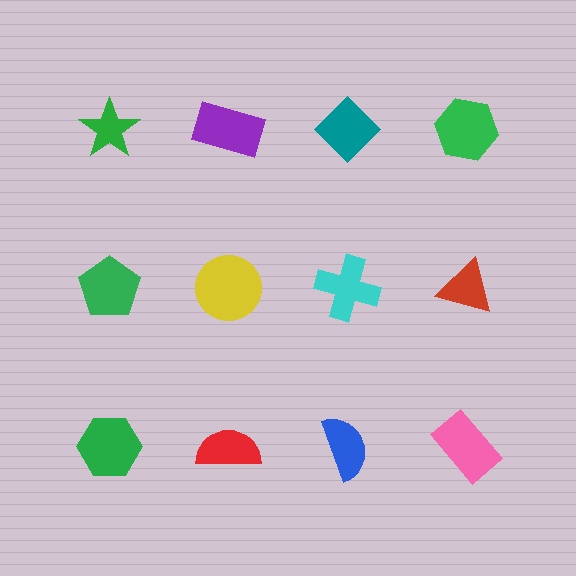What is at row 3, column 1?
A green hexagon.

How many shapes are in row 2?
4 shapes.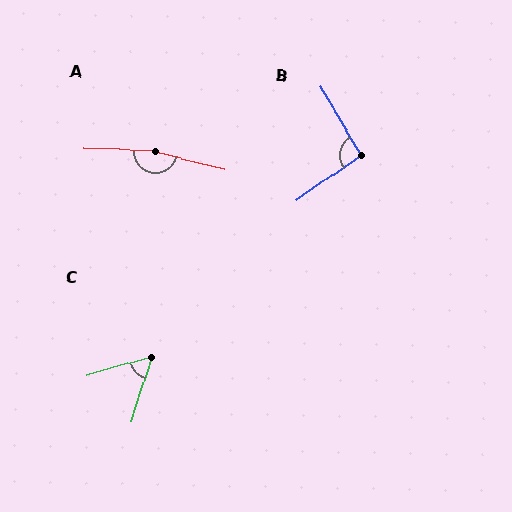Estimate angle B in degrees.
Approximately 94 degrees.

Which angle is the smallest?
C, at approximately 56 degrees.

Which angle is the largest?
A, at approximately 168 degrees.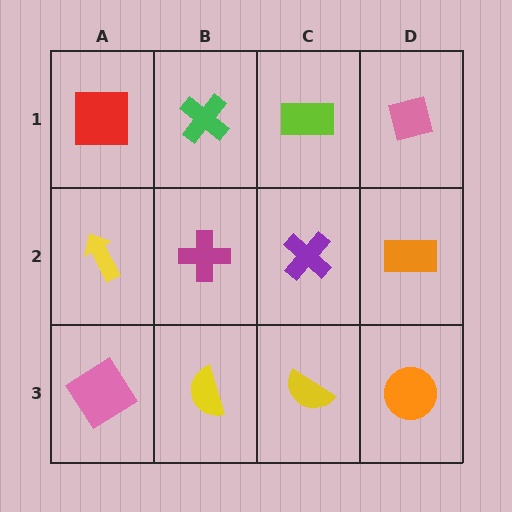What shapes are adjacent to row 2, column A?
A red square (row 1, column A), a pink diamond (row 3, column A), a magenta cross (row 2, column B).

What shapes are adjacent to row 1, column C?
A purple cross (row 2, column C), a green cross (row 1, column B), a pink square (row 1, column D).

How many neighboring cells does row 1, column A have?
2.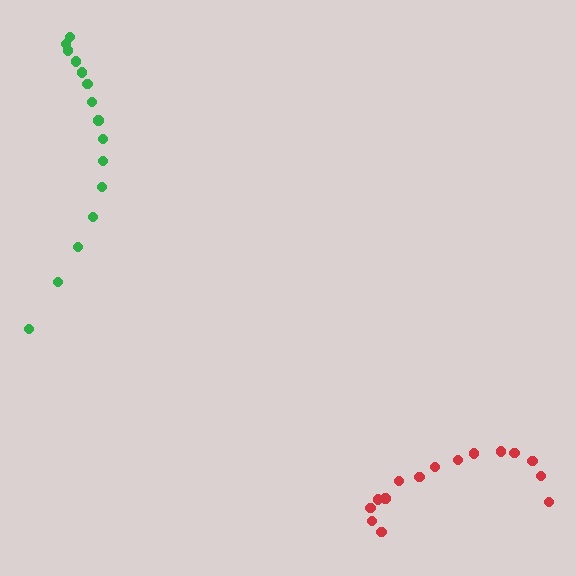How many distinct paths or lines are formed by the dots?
There are 2 distinct paths.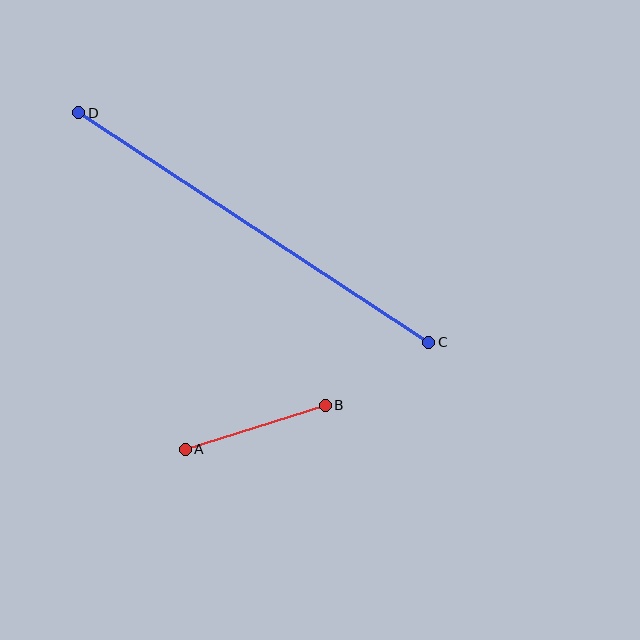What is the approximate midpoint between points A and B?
The midpoint is at approximately (255, 427) pixels.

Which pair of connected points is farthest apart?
Points C and D are farthest apart.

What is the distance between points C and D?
The distance is approximately 418 pixels.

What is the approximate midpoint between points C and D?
The midpoint is at approximately (254, 227) pixels.